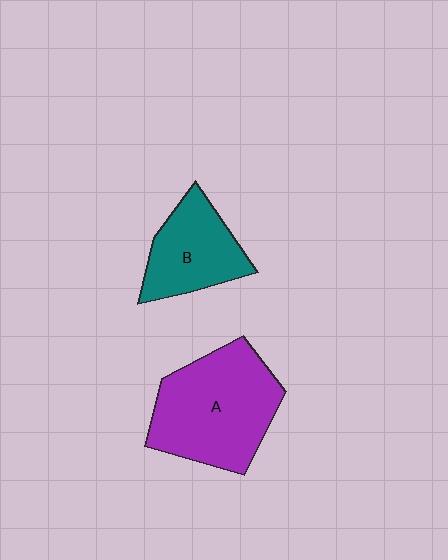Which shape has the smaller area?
Shape B (teal).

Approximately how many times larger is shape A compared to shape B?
Approximately 1.6 times.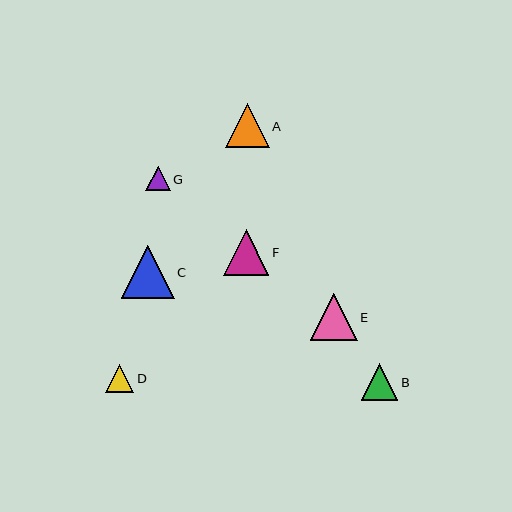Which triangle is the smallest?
Triangle G is the smallest with a size of approximately 24 pixels.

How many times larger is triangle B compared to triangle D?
Triangle B is approximately 1.3 times the size of triangle D.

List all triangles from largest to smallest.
From largest to smallest: C, E, F, A, B, D, G.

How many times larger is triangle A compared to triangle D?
Triangle A is approximately 1.6 times the size of triangle D.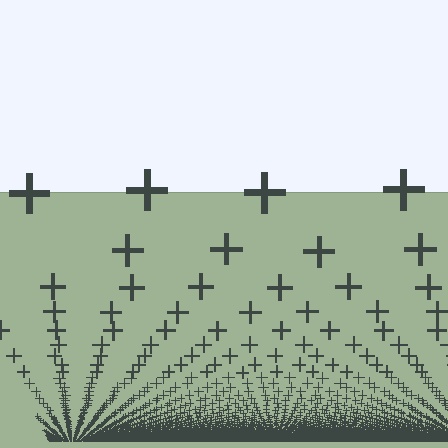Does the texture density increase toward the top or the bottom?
Density increases toward the bottom.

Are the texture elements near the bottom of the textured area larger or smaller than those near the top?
Smaller. The gradient is inverted — elements near the bottom are smaller and denser.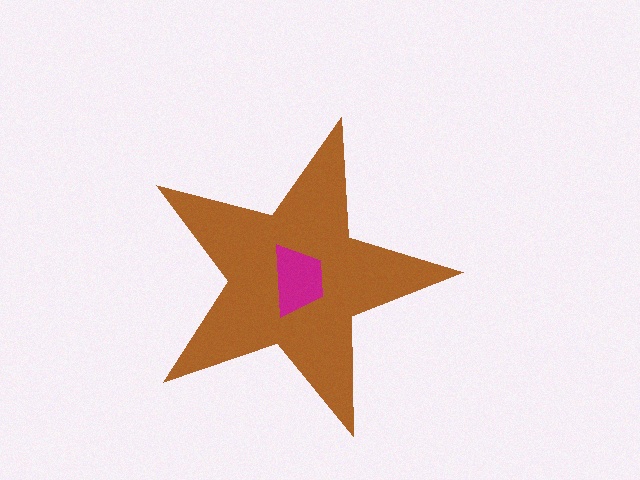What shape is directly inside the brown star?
The magenta trapezoid.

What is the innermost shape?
The magenta trapezoid.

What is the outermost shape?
The brown star.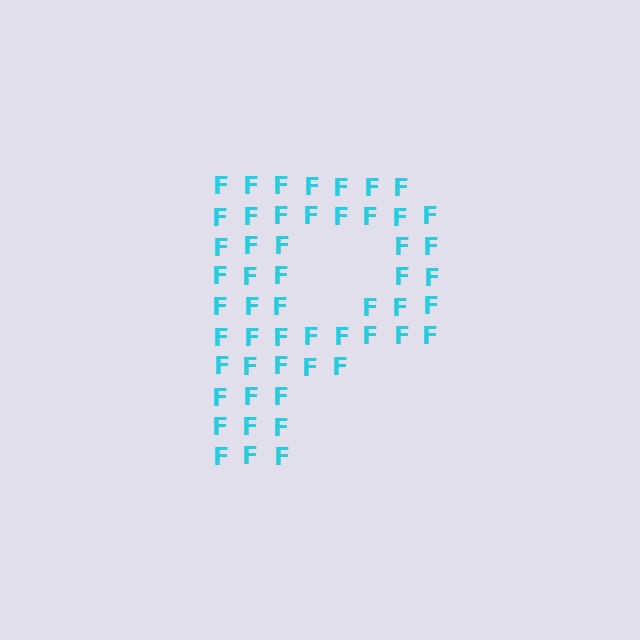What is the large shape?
The large shape is the letter P.